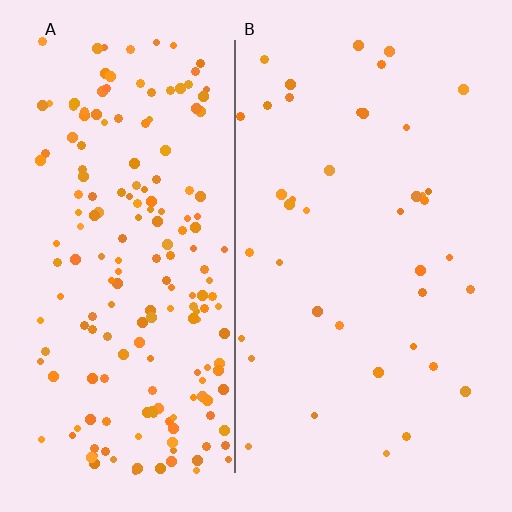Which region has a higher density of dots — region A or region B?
A (the left).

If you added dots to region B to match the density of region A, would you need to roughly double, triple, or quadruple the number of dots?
Approximately quadruple.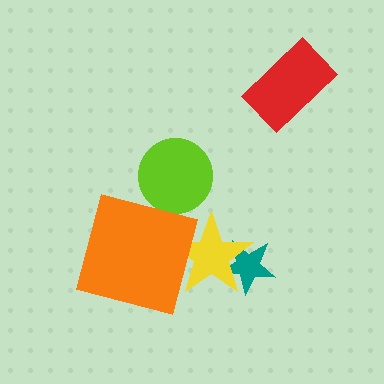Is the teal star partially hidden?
Yes, it is partially covered by another shape.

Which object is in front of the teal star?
The yellow star is in front of the teal star.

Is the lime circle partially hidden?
No, no other shape covers it.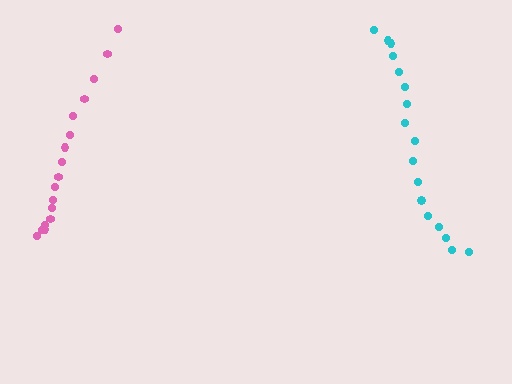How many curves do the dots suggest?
There are 2 distinct paths.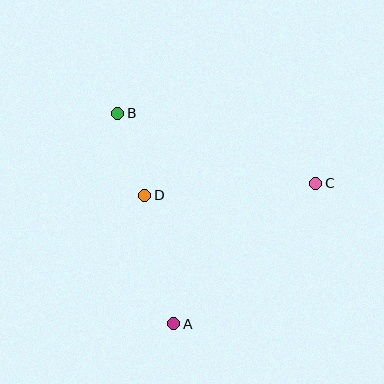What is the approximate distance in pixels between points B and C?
The distance between B and C is approximately 210 pixels.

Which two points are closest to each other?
Points B and D are closest to each other.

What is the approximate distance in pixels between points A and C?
The distance between A and C is approximately 199 pixels.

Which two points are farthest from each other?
Points A and B are farthest from each other.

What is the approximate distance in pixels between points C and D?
The distance between C and D is approximately 171 pixels.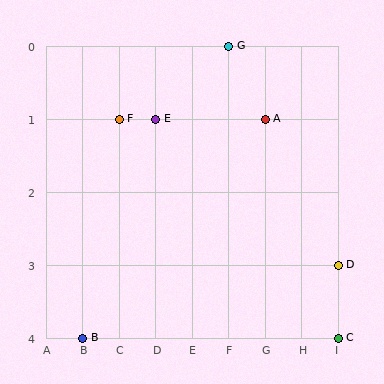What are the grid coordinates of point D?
Point D is at grid coordinates (I, 3).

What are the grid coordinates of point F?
Point F is at grid coordinates (C, 1).